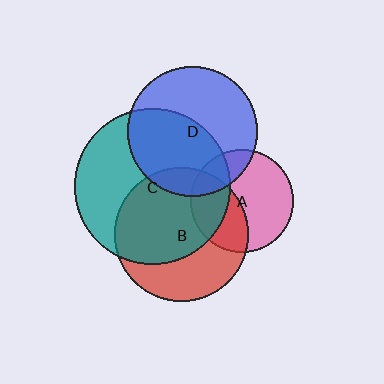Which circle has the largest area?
Circle C (teal).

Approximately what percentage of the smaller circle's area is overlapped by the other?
Approximately 40%.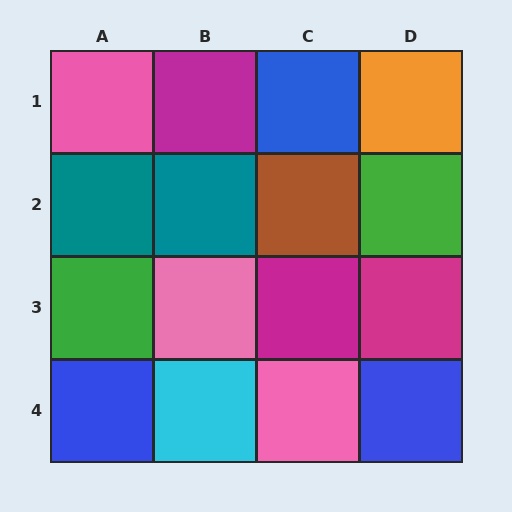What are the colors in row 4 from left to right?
Blue, cyan, pink, blue.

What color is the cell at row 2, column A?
Teal.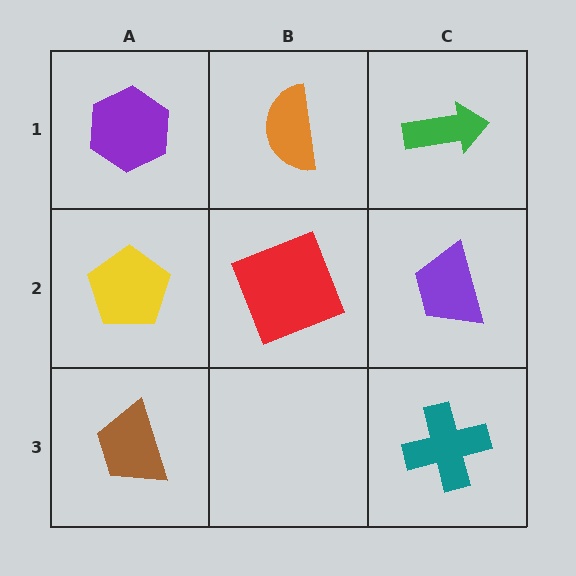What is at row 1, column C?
A green arrow.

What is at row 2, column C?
A purple trapezoid.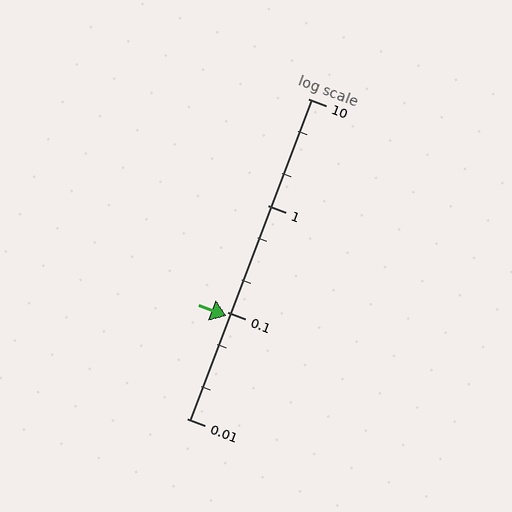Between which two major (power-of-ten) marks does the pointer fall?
The pointer is between 0.01 and 0.1.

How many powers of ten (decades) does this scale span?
The scale spans 3 decades, from 0.01 to 10.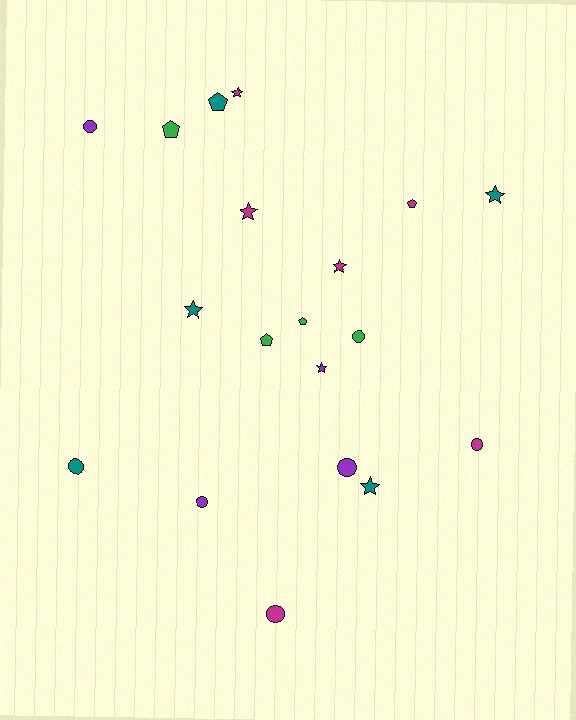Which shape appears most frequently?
Star, with 7 objects.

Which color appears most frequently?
Magenta, with 6 objects.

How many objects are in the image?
There are 19 objects.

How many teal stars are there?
There are 3 teal stars.